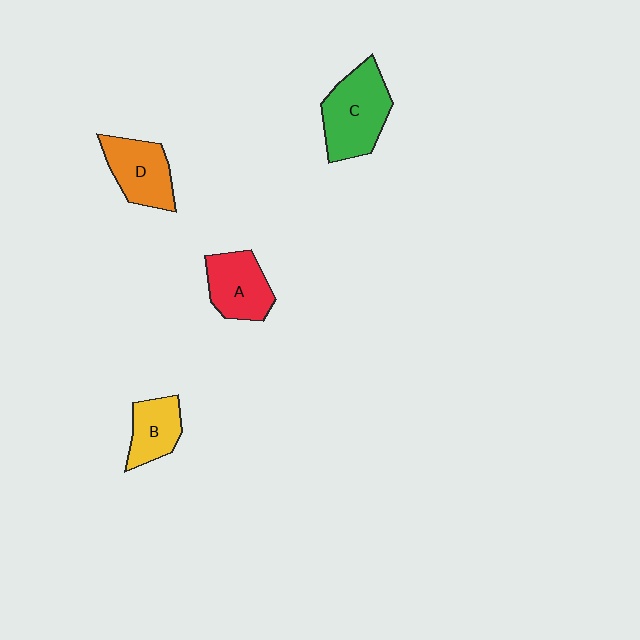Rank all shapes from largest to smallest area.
From largest to smallest: C (green), D (orange), A (red), B (yellow).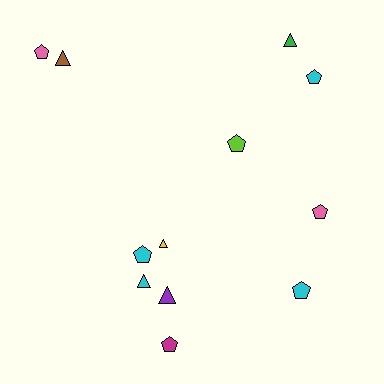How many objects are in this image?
There are 12 objects.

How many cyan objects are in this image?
There are 4 cyan objects.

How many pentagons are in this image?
There are 7 pentagons.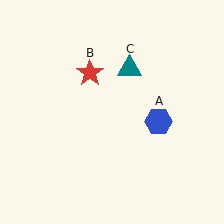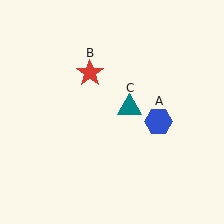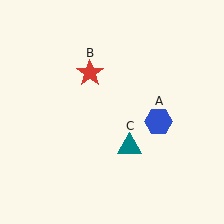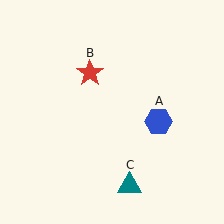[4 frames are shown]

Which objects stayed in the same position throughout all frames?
Blue hexagon (object A) and red star (object B) remained stationary.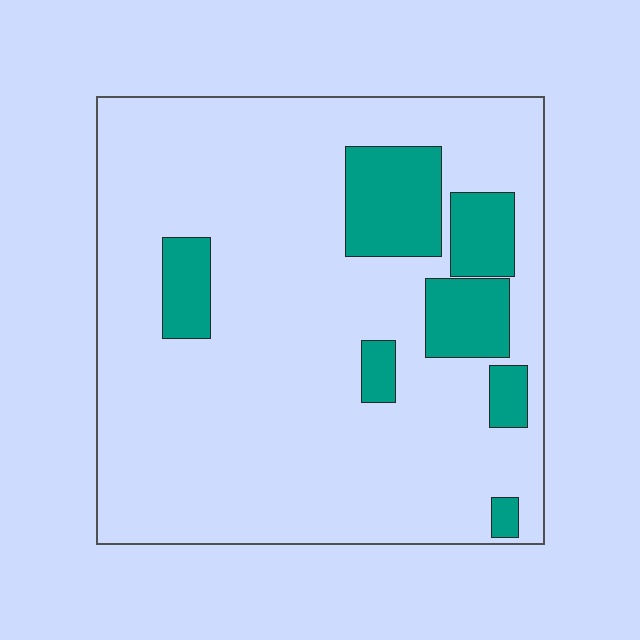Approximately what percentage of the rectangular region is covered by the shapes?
Approximately 15%.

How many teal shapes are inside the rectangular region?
7.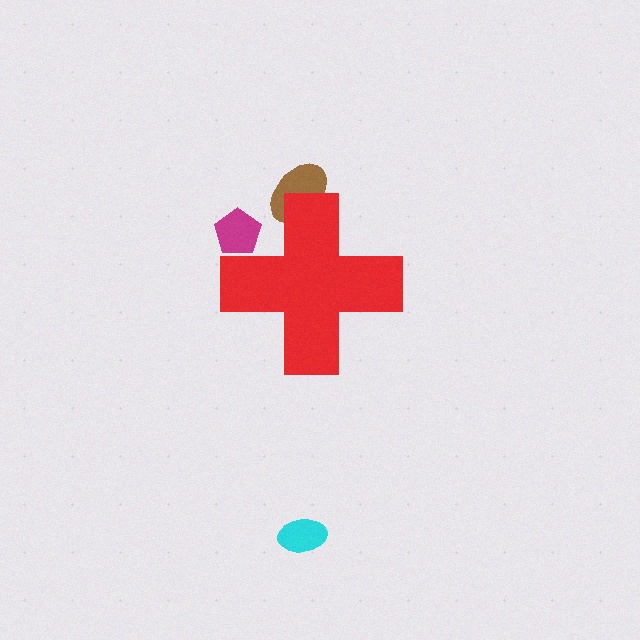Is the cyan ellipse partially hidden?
No, the cyan ellipse is fully visible.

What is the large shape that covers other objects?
A red cross.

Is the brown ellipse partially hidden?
Yes, the brown ellipse is partially hidden behind the red cross.